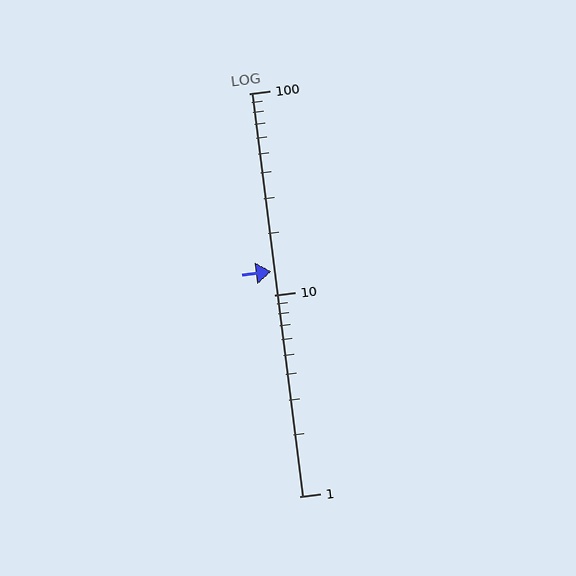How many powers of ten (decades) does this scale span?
The scale spans 2 decades, from 1 to 100.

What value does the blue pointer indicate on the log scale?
The pointer indicates approximately 13.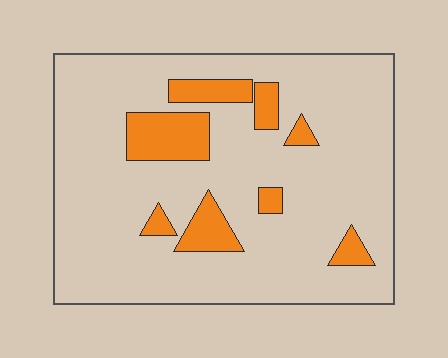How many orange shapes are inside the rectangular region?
8.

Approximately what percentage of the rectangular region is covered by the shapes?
Approximately 15%.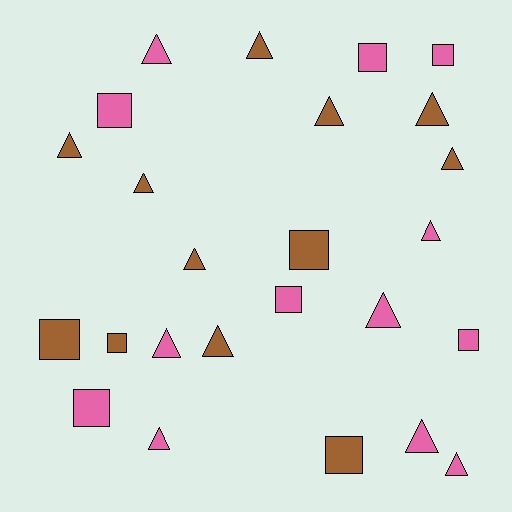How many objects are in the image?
There are 25 objects.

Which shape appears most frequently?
Triangle, with 15 objects.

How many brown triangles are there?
There are 8 brown triangles.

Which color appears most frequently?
Pink, with 13 objects.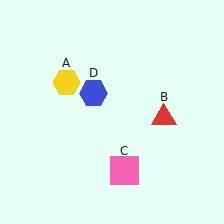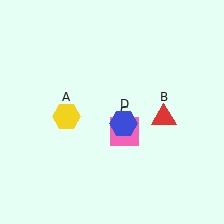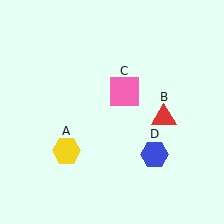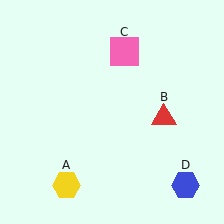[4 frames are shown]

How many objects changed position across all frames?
3 objects changed position: yellow hexagon (object A), pink square (object C), blue hexagon (object D).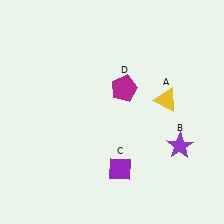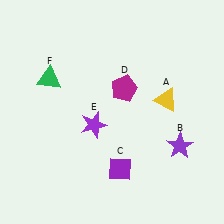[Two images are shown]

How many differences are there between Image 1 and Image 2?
There are 2 differences between the two images.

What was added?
A purple star (E), a green triangle (F) were added in Image 2.